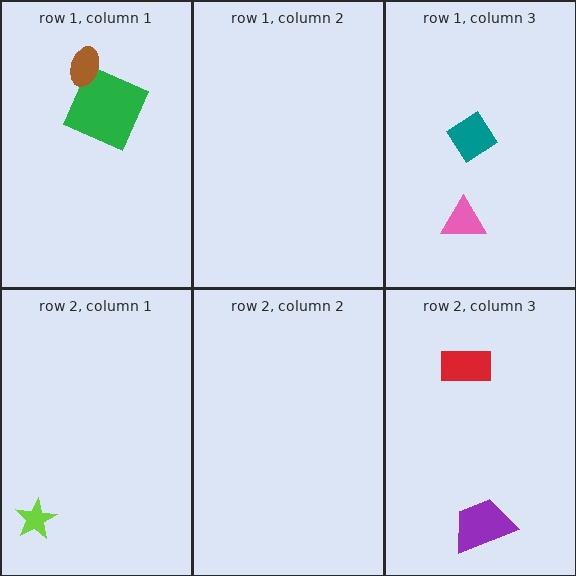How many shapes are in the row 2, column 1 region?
1.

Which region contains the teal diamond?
The row 1, column 3 region.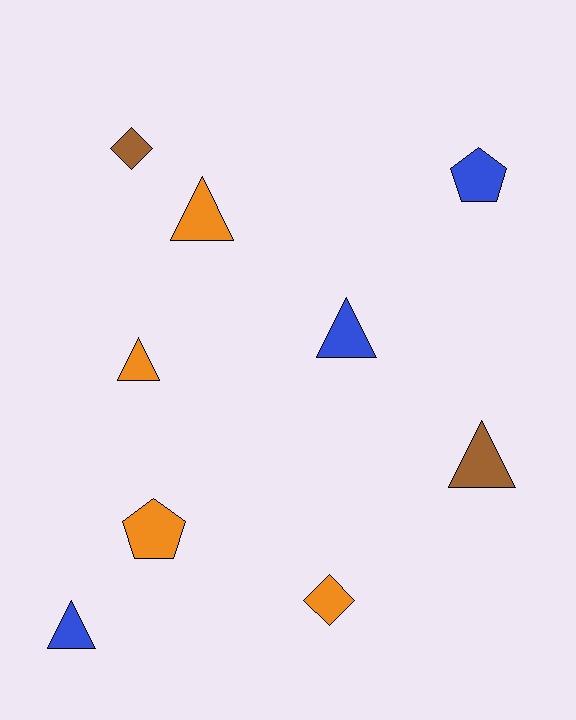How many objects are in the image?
There are 9 objects.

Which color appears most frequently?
Orange, with 4 objects.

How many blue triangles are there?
There are 2 blue triangles.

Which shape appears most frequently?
Triangle, with 5 objects.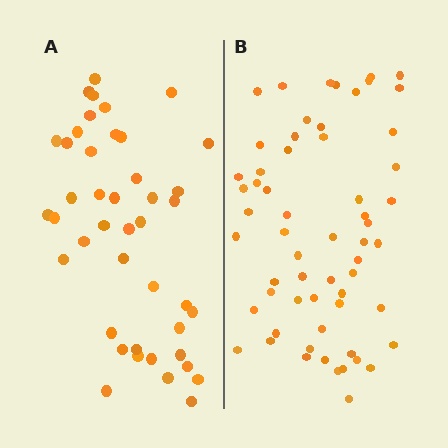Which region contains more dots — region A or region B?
Region B (the right region) has more dots.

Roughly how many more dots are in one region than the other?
Region B has approximately 15 more dots than region A.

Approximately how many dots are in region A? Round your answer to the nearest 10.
About 40 dots. (The exact count is 43, which rounds to 40.)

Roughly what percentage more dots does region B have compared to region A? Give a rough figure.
About 40% more.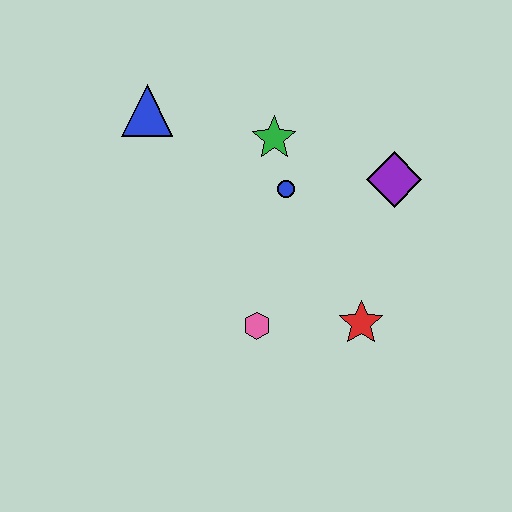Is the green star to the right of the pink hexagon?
Yes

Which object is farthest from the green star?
The red star is farthest from the green star.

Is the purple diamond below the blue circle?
No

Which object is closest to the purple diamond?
The blue circle is closest to the purple diamond.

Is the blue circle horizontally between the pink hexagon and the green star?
No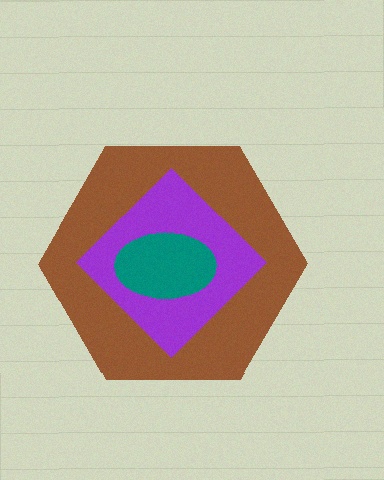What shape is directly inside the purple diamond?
The teal ellipse.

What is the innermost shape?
The teal ellipse.